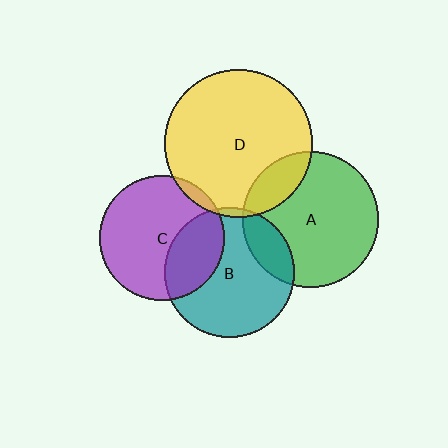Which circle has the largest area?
Circle D (yellow).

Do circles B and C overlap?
Yes.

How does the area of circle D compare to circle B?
Approximately 1.3 times.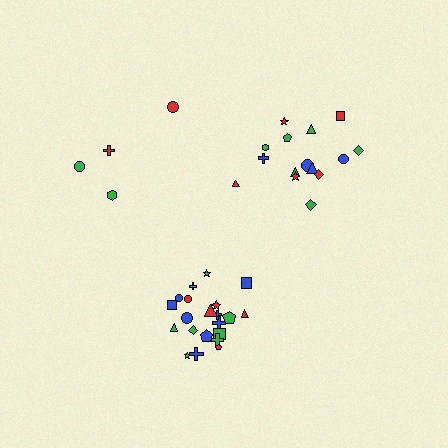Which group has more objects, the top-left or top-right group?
The top-right group.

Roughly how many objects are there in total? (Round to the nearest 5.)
Roughly 40 objects in total.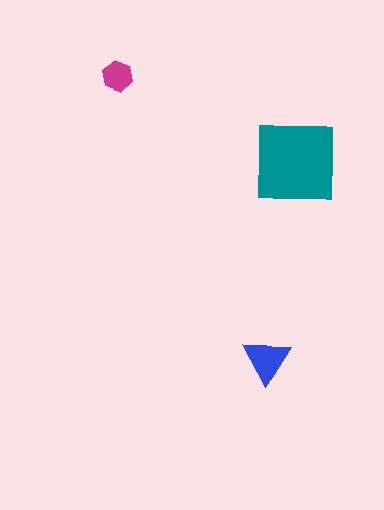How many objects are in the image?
There are 3 objects in the image.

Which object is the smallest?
The magenta hexagon.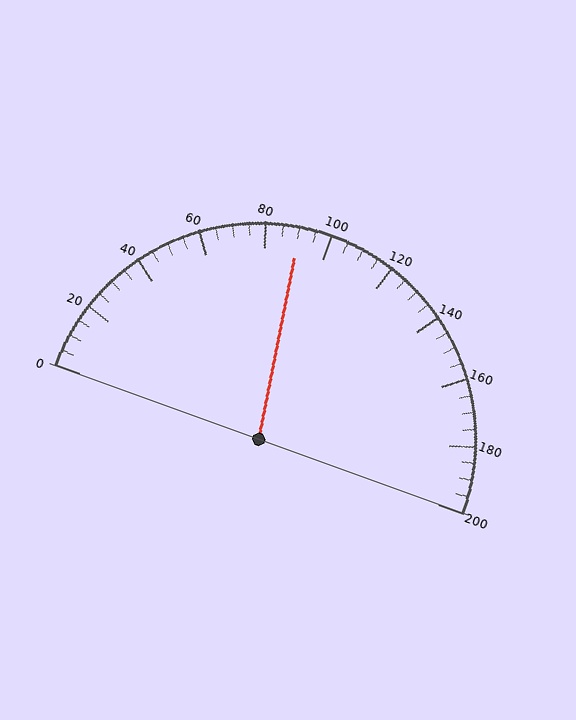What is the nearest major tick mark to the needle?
The nearest major tick mark is 80.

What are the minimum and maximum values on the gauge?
The gauge ranges from 0 to 200.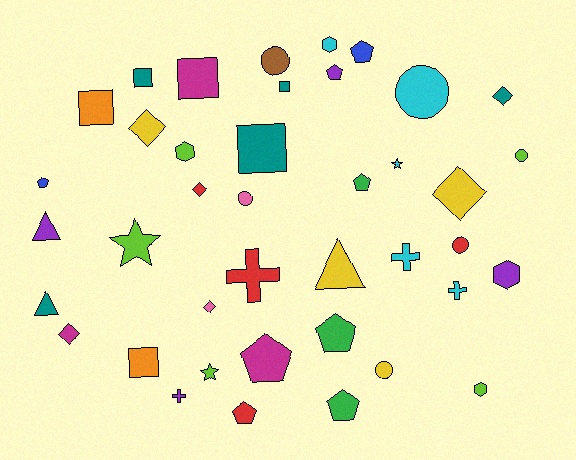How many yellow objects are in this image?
There are 4 yellow objects.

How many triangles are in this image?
There are 3 triangles.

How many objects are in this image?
There are 40 objects.